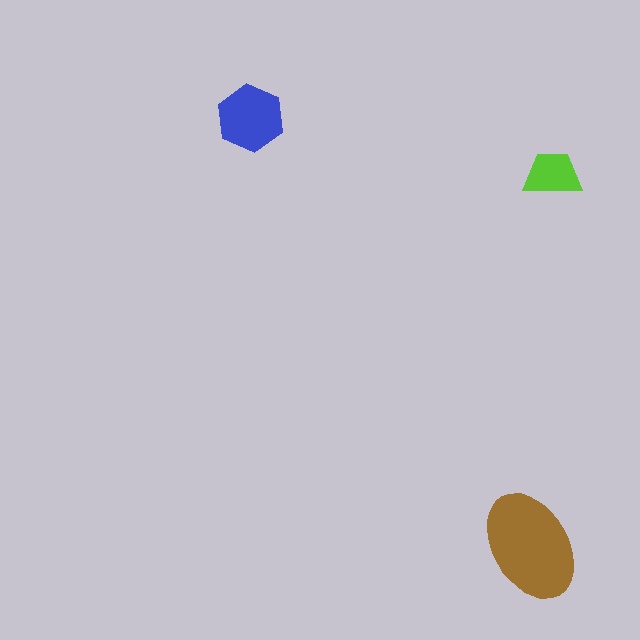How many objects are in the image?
There are 3 objects in the image.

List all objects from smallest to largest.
The lime trapezoid, the blue hexagon, the brown ellipse.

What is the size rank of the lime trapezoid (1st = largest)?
3rd.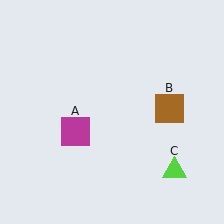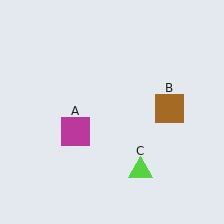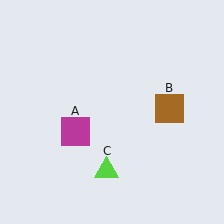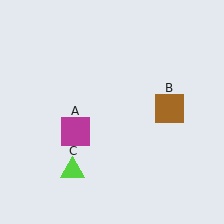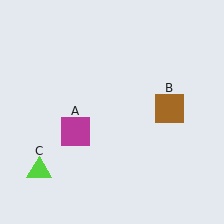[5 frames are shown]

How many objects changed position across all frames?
1 object changed position: lime triangle (object C).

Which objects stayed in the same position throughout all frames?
Magenta square (object A) and brown square (object B) remained stationary.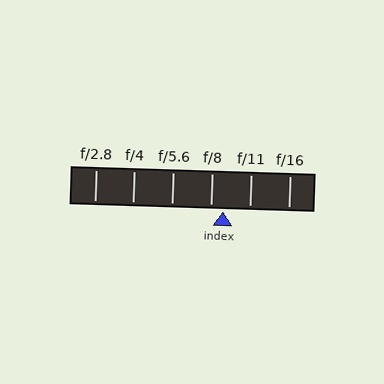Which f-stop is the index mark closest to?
The index mark is closest to f/8.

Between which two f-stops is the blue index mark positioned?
The index mark is between f/8 and f/11.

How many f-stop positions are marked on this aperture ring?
There are 6 f-stop positions marked.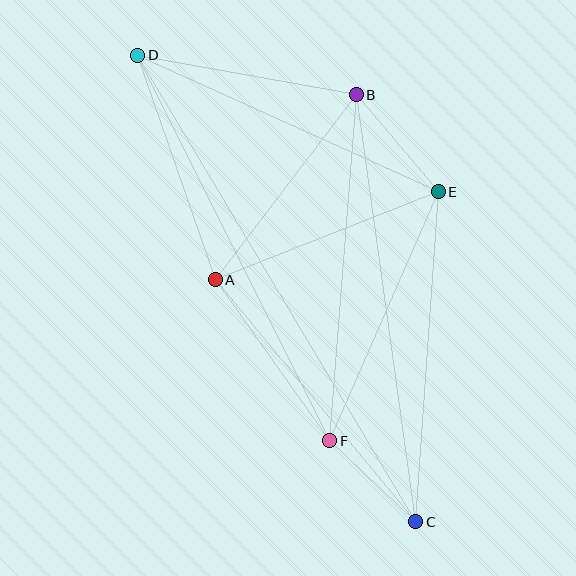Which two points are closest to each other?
Points C and F are closest to each other.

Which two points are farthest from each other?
Points C and D are farthest from each other.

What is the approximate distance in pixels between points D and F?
The distance between D and F is approximately 430 pixels.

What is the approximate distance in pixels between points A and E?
The distance between A and E is approximately 240 pixels.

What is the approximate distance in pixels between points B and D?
The distance between B and D is approximately 222 pixels.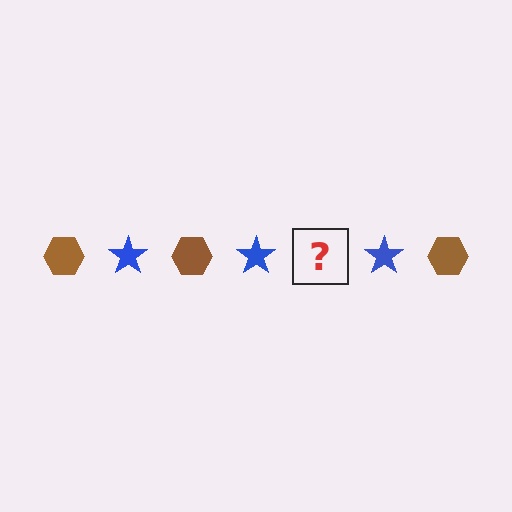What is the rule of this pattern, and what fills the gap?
The rule is that the pattern alternates between brown hexagon and blue star. The gap should be filled with a brown hexagon.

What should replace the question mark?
The question mark should be replaced with a brown hexagon.